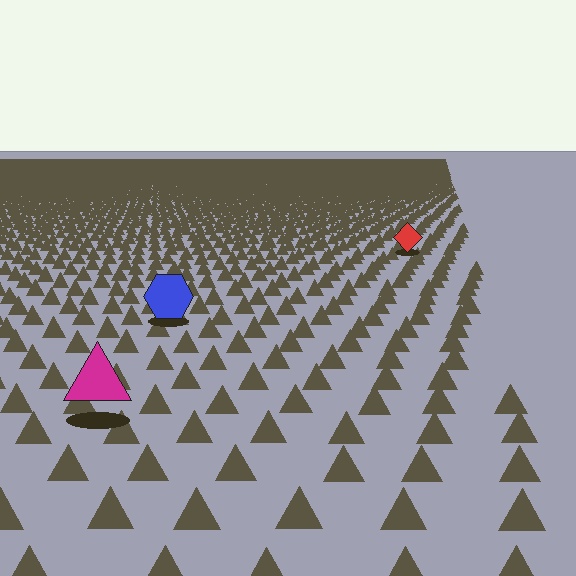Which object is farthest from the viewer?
The red diamond is farthest from the viewer. It appears smaller and the ground texture around it is denser.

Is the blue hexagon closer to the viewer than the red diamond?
Yes. The blue hexagon is closer — you can tell from the texture gradient: the ground texture is coarser near it.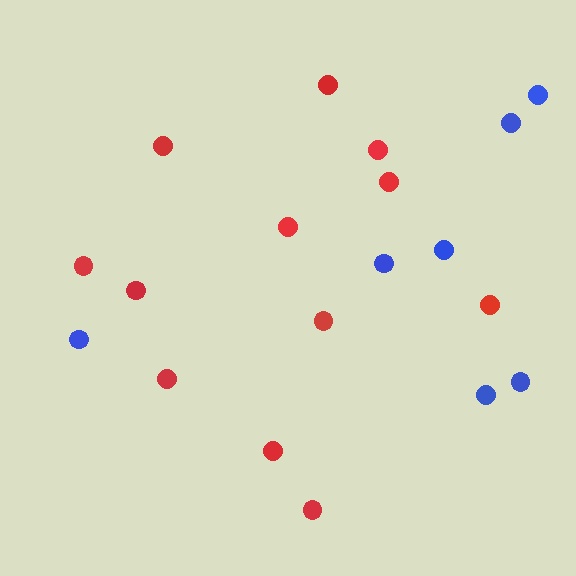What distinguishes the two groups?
There are 2 groups: one group of blue circles (7) and one group of red circles (12).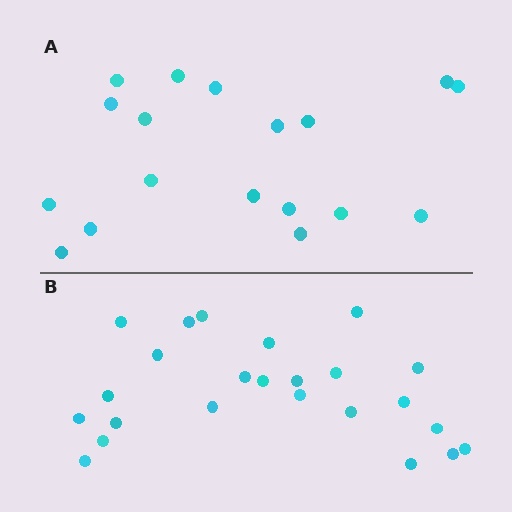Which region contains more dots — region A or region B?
Region B (the bottom region) has more dots.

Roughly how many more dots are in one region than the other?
Region B has about 6 more dots than region A.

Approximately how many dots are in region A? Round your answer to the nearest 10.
About 20 dots. (The exact count is 18, which rounds to 20.)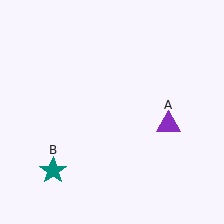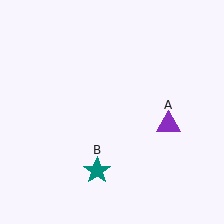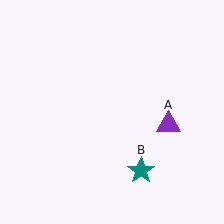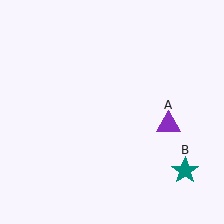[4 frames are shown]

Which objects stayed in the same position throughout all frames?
Purple triangle (object A) remained stationary.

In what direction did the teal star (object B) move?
The teal star (object B) moved right.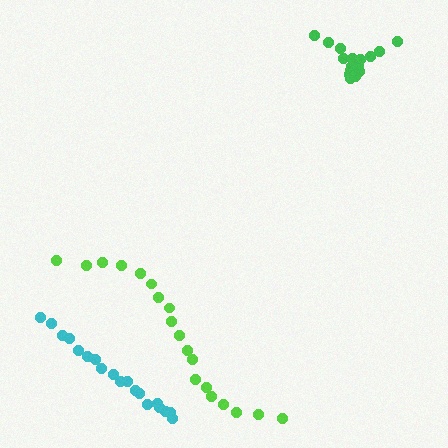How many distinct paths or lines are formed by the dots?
There are 3 distinct paths.